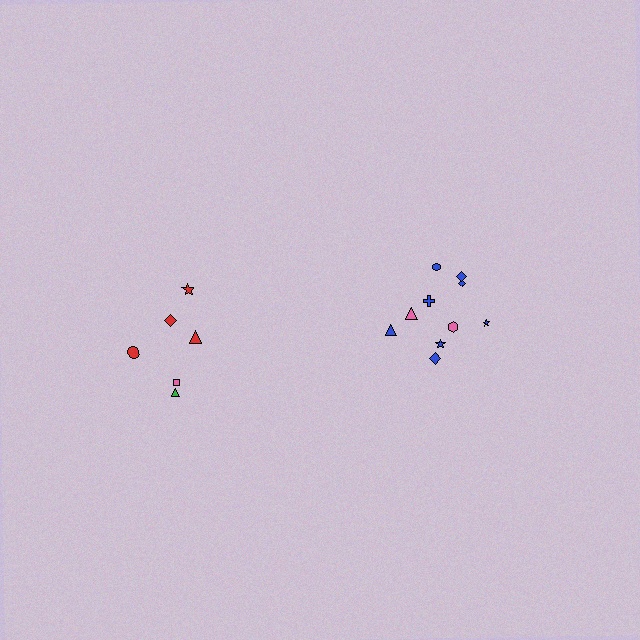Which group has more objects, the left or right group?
The right group.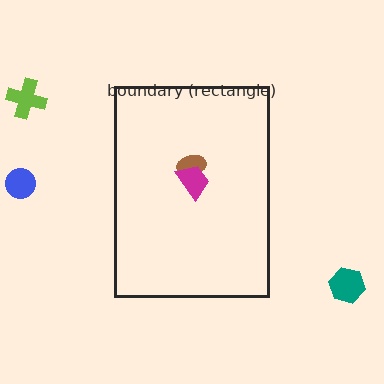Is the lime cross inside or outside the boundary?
Outside.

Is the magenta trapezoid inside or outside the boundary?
Inside.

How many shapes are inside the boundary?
2 inside, 3 outside.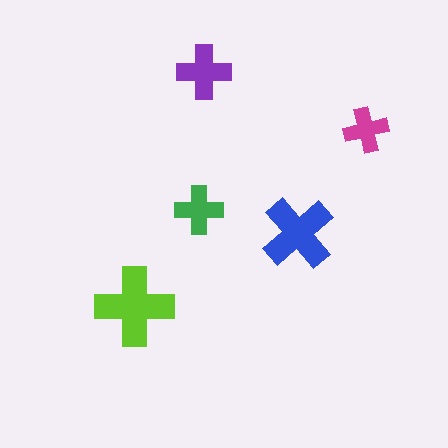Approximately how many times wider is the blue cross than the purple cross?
About 1.5 times wider.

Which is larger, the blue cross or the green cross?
The blue one.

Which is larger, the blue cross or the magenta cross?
The blue one.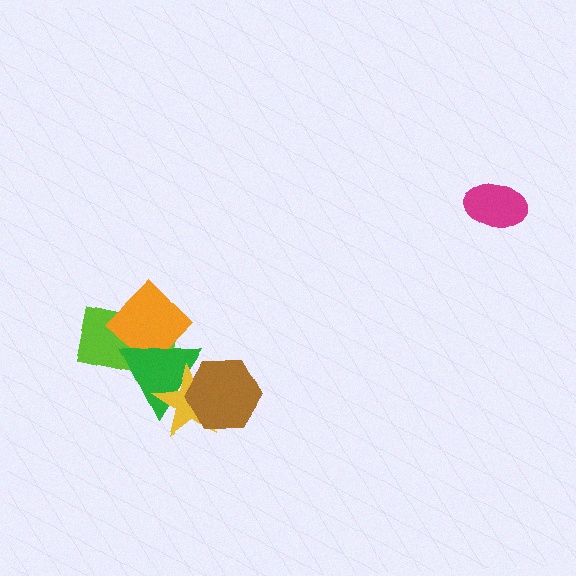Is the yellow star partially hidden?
Yes, it is partially covered by another shape.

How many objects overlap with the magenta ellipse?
0 objects overlap with the magenta ellipse.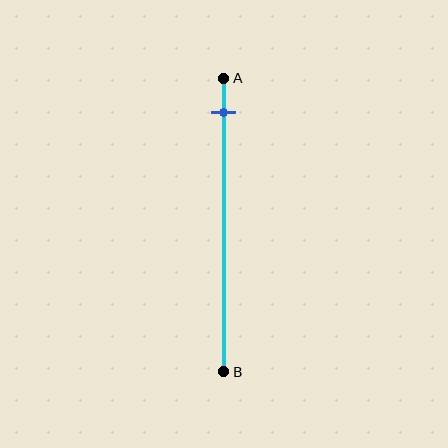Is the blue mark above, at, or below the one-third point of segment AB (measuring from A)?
The blue mark is above the one-third point of segment AB.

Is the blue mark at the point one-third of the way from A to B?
No, the mark is at about 10% from A, not at the 33% one-third point.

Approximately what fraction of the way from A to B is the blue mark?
The blue mark is approximately 10% of the way from A to B.